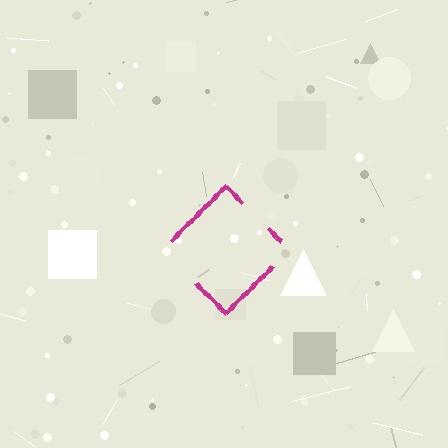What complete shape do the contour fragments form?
The contour fragments form a diamond.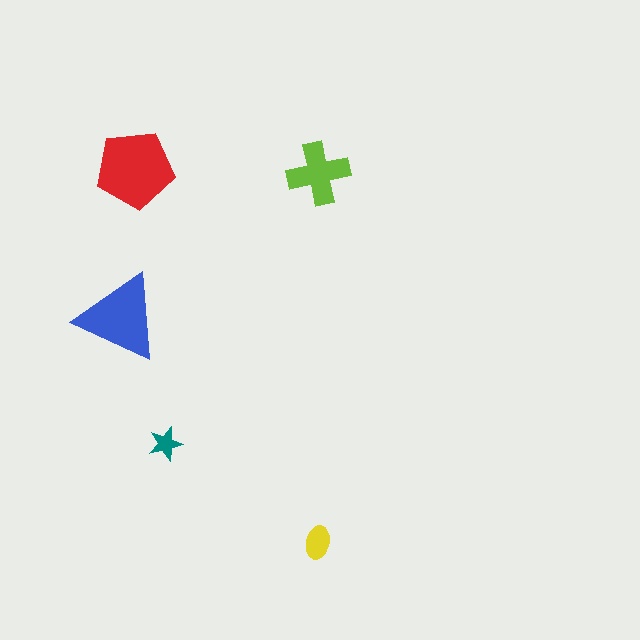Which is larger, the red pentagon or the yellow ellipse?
The red pentagon.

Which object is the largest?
The red pentagon.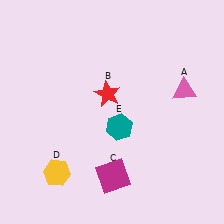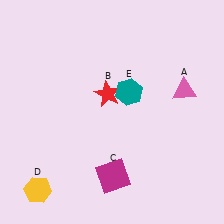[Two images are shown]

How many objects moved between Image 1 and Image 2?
2 objects moved between the two images.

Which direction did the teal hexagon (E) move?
The teal hexagon (E) moved up.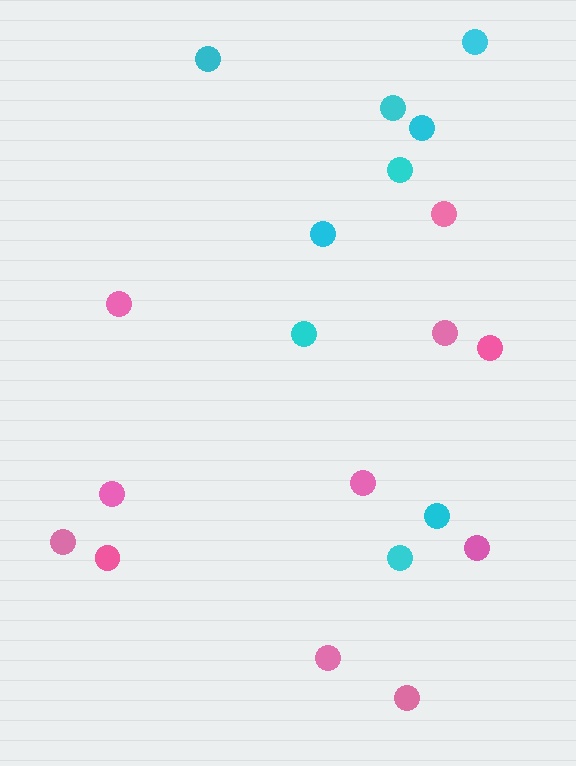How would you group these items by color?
There are 2 groups: one group of cyan circles (9) and one group of pink circles (11).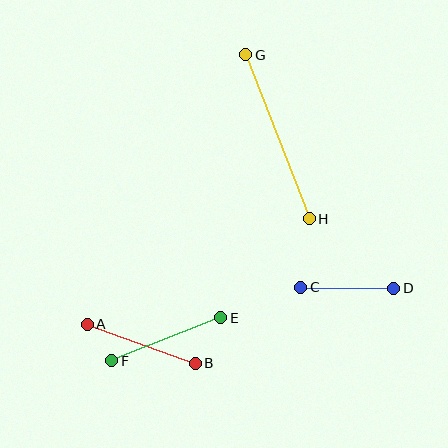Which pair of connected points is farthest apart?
Points G and H are farthest apart.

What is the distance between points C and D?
The distance is approximately 93 pixels.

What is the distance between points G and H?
The distance is approximately 176 pixels.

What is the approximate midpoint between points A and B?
The midpoint is at approximately (141, 344) pixels.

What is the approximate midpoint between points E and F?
The midpoint is at approximately (166, 339) pixels.